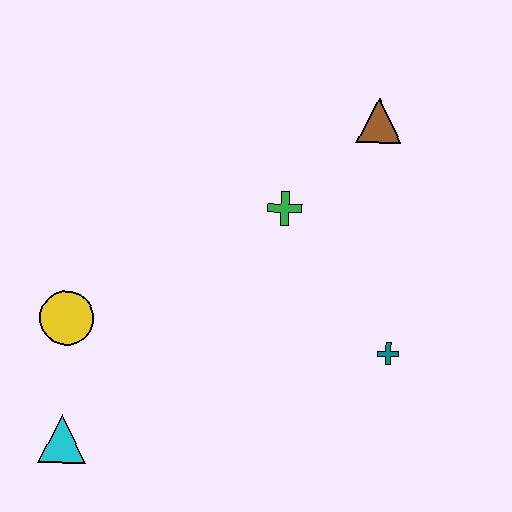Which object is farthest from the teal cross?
The cyan triangle is farthest from the teal cross.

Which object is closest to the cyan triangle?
The yellow circle is closest to the cyan triangle.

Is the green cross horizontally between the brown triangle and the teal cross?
No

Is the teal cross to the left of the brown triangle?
No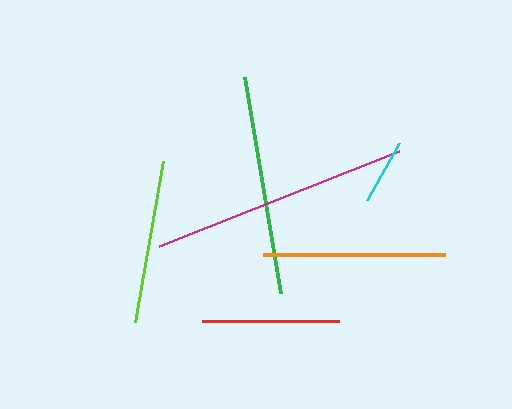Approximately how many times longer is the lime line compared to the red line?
The lime line is approximately 1.2 times the length of the red line.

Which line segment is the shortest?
The cyan line is the shortest at approximately 66 pixels.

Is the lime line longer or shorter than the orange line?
The orange line is longer than the lime line.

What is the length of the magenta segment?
The magenta segment is approximately 258 pixels long.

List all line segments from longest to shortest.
From longest to shortest: magenta, green, orange, lime, red, cyan.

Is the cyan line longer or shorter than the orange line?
The orange line is longer than the cyan line.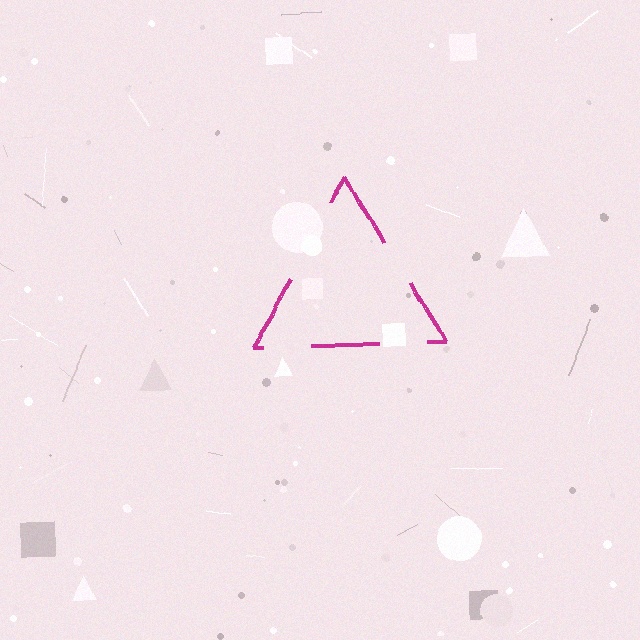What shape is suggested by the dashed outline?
The dashed outline suggests a triangle.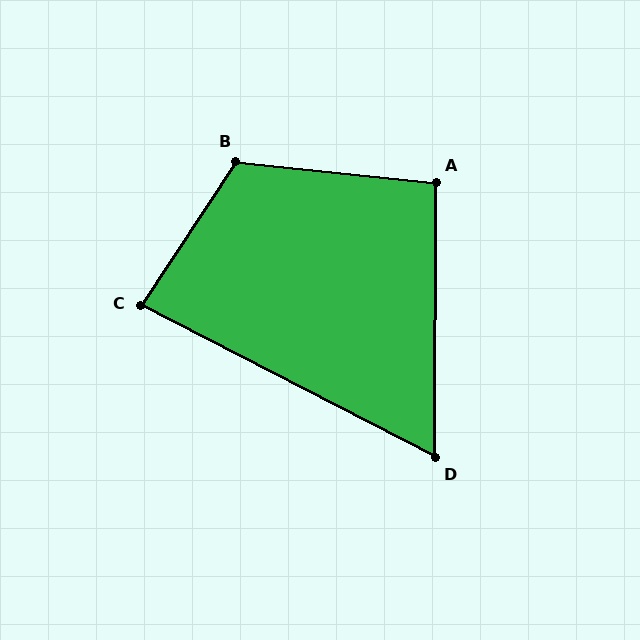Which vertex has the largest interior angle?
B, at approximately 117 degrees.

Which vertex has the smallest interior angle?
D, at approximately 63 degrees.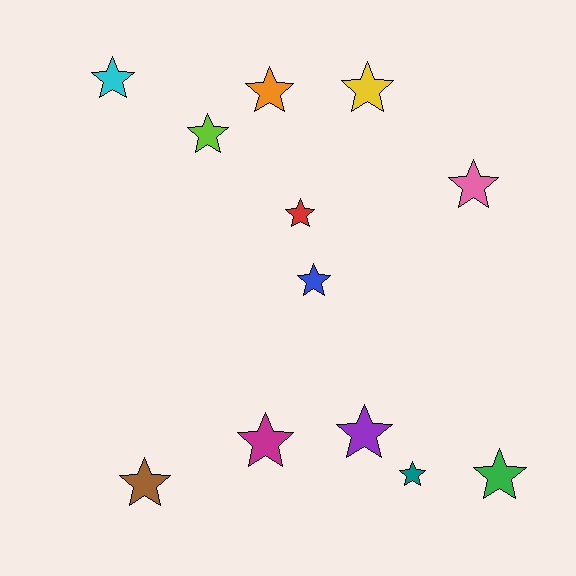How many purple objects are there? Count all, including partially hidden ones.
There is 1 purple object.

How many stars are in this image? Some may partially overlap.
There are 12 stars.